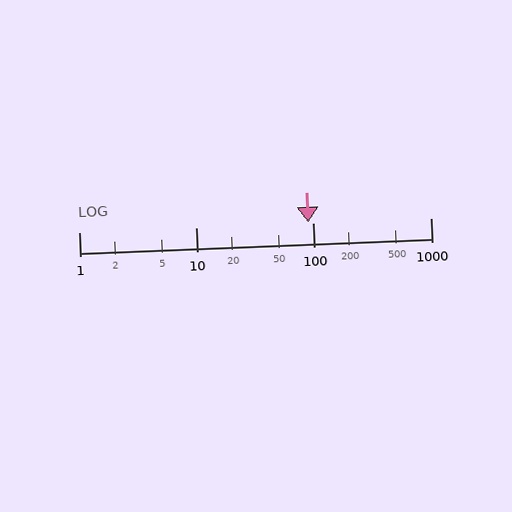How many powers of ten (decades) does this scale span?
The scale spans 3 decades, from 1 to 1000.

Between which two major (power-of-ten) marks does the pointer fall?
The pointer is between 10 and 100.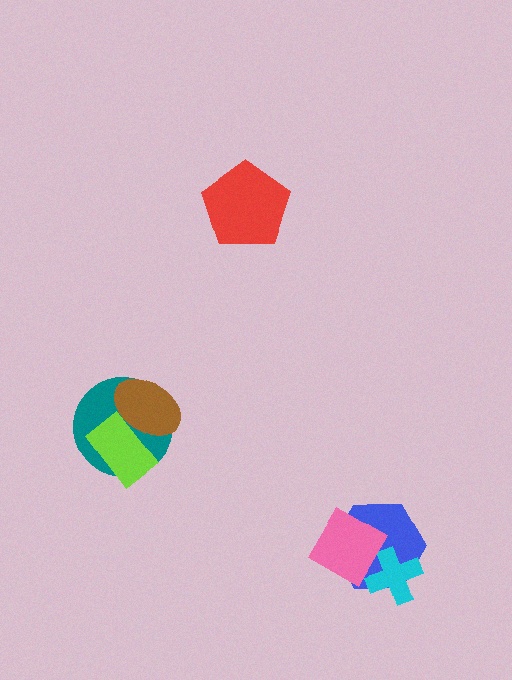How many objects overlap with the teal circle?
2 objects overlap with the teal circle.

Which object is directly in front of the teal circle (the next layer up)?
The lime rectangle is directly in front of the teal circle.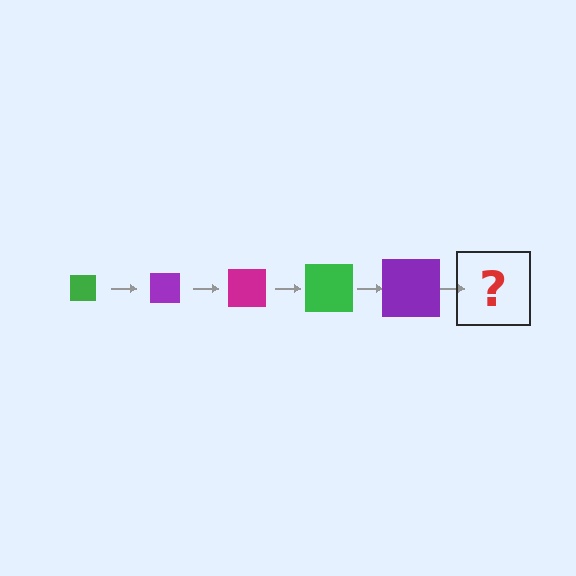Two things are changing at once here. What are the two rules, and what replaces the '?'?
The two rules are that the square grows larger each step and the color cycles through green, purple, and magenta. The '?' should be a magenta square, larger than the previous one.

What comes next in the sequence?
The next element should be a magenta square, larger than the previous one.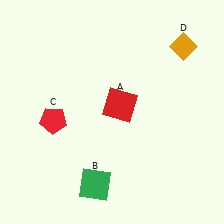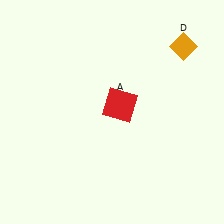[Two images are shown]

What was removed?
The green square (B), the red pentagon (C) were removed in Image 2.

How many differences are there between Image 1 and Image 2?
There are 2 differences between the two images.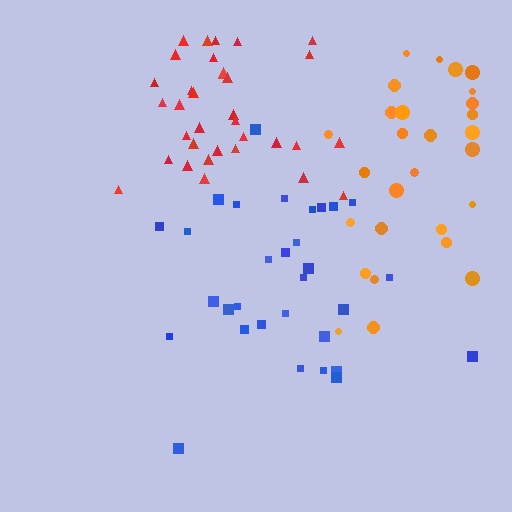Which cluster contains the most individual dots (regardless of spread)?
Red (34).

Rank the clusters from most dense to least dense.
red, blue, orange.